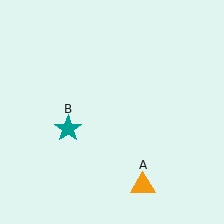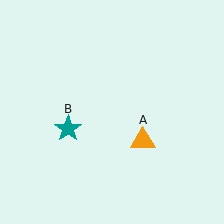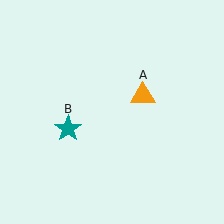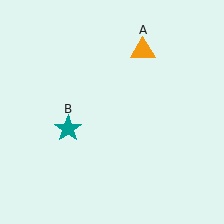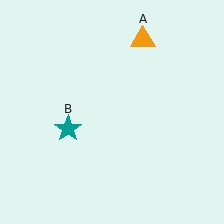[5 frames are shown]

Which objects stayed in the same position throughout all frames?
Teal star (object B) remained stationary.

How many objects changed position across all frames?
1 object changed position: orange triangle (object A).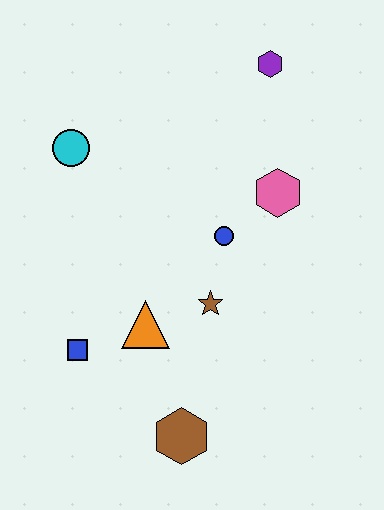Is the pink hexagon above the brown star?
Yes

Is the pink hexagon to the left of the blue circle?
No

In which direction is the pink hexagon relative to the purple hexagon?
The pink hexagon is below the purple hexagon.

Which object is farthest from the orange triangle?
The purple hexagon is farthest from the orange triangle.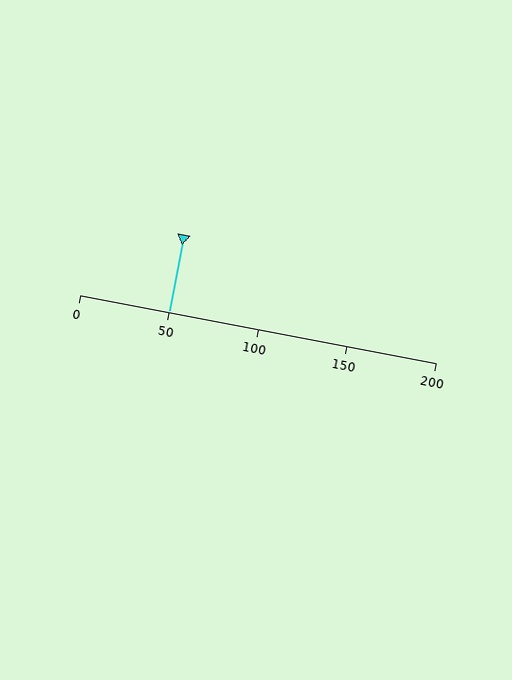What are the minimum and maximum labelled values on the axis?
The axis runs from 0 to 200.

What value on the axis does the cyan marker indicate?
The marker indicates approximately 50.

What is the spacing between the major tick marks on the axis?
The major ticks are spaced 50 apart.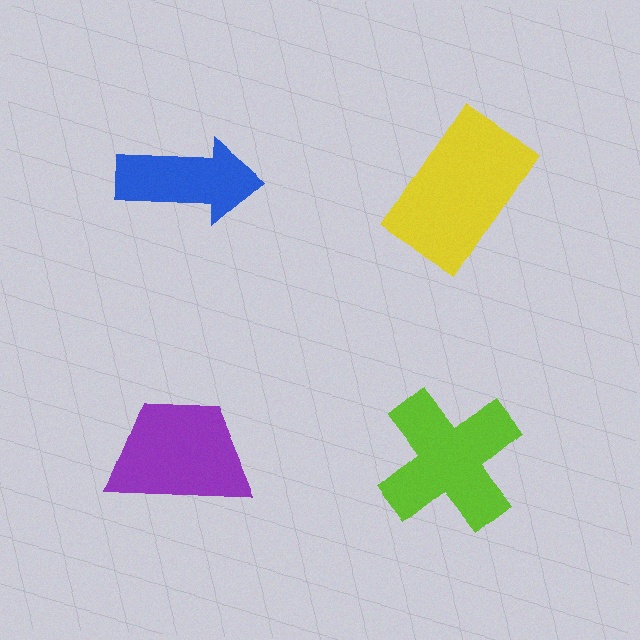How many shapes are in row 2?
2 shapes.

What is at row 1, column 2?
A yellow rectangle.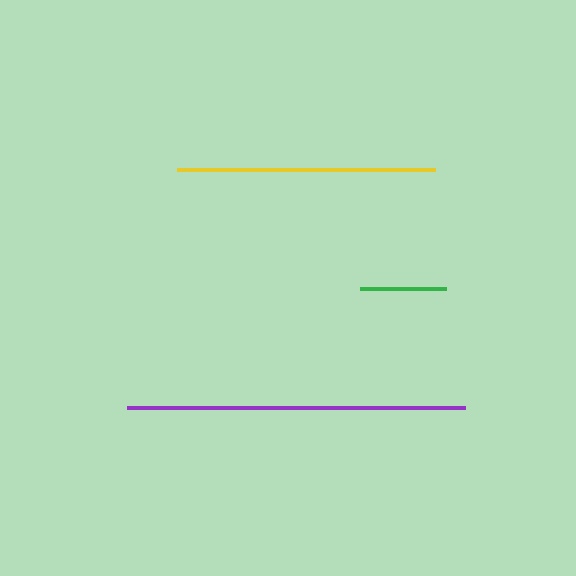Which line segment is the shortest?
The green line is the shortest at approximately 86 pixels.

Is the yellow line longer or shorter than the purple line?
The purple line is longer than the yellow line.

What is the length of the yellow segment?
The yellow segment is approximately 258 pixels long.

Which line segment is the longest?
The purple line is the longest at approximately 338 pixels.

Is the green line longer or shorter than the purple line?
The purple line is longer than the green line.